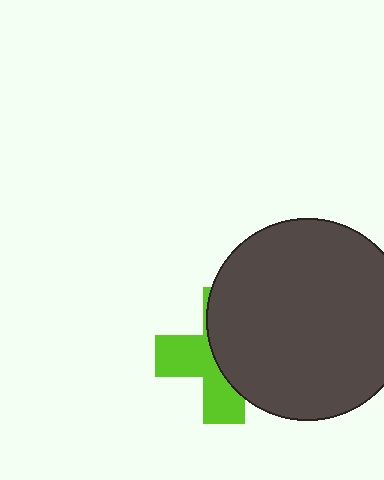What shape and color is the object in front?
The object in front is a dark gray circle.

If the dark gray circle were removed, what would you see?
You would see the complete lime cross.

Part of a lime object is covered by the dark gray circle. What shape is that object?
It is a cross.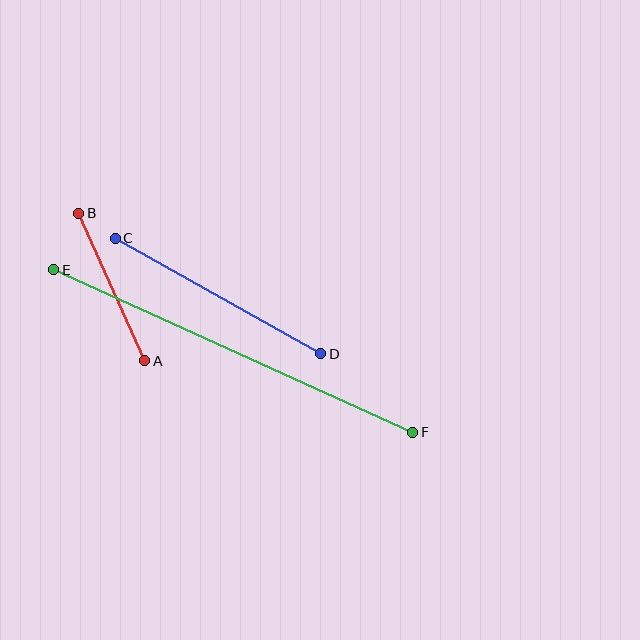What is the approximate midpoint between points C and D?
The midpoint is at approximately (218, 296) pixels.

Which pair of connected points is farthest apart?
Points E and F are farthest apart.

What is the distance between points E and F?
The distance is approximately 395 pixels.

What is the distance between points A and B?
The distance is approximately 161 pixels.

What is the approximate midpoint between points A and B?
The midpoint is at approximately (112, 287) pixels.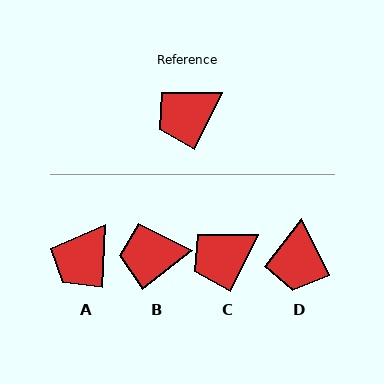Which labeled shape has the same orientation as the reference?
C.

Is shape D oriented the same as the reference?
No, it is off by about 53 degrees.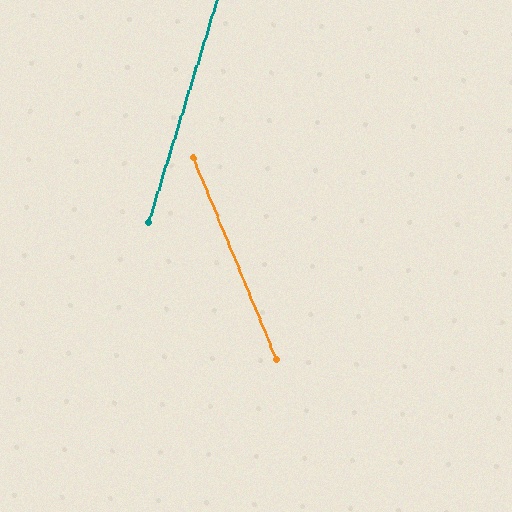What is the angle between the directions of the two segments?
Approximately 40 degrees.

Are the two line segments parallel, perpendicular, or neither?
Neither parallel nor perpendicular — they differ by about 40°.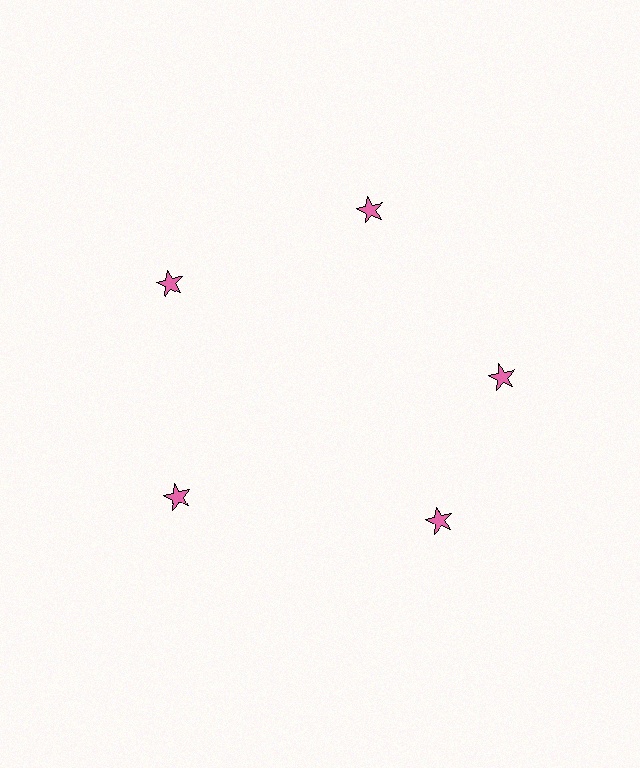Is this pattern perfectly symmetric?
No. The 5 pink stars are arranged in a ring, but one element near the 5 o'clock position is rotated out of alignment along the ring, breaking the 5-fold rotational symmetry.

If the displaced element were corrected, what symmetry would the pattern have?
It would have 5-fold rotational symmetry — the pattern would map onto itself every 72 degrees.